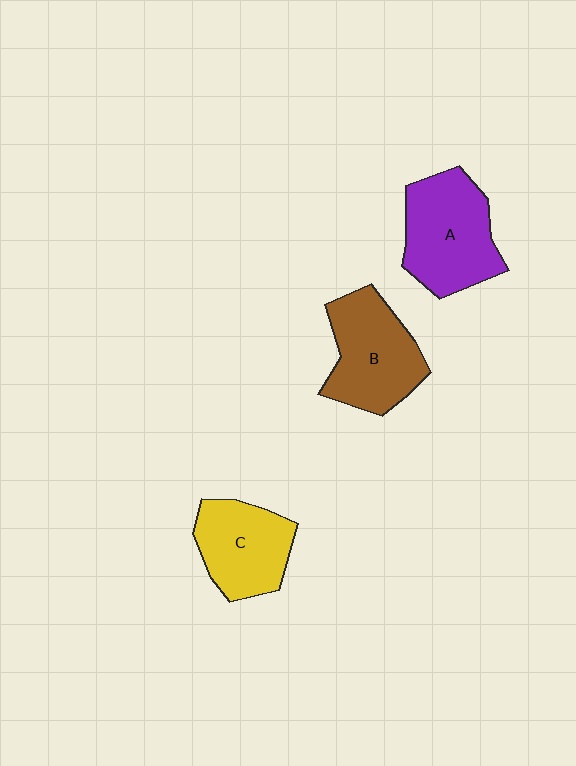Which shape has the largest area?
Shape A (purple).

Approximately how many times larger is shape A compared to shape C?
Approximately 1.2 times.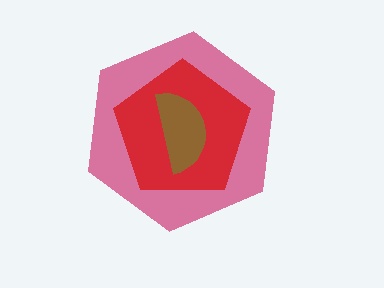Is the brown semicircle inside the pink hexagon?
Yes.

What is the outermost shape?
The pink hexagon.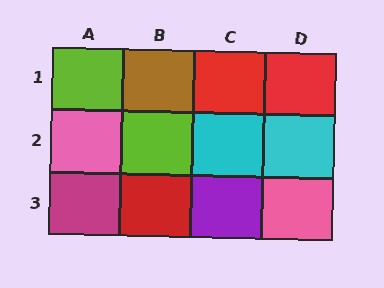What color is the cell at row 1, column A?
Lime.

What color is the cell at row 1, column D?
Red.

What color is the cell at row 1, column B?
Brown.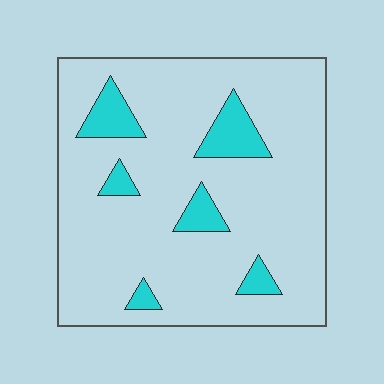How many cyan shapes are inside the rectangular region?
6.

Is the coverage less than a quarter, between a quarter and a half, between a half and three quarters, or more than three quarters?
Less than a quarter.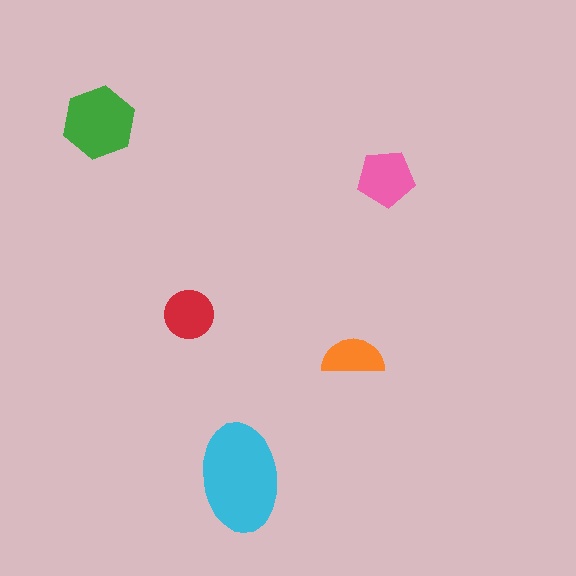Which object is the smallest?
The orange semicircle.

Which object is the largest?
The cyan ellipse.